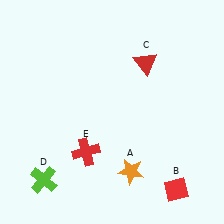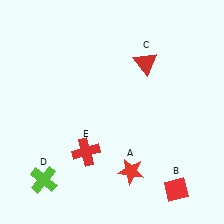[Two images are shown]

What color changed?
The star (A) changed from orange in Image 1 to red in Image 2.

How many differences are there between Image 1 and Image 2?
There is 1 difference between the two images.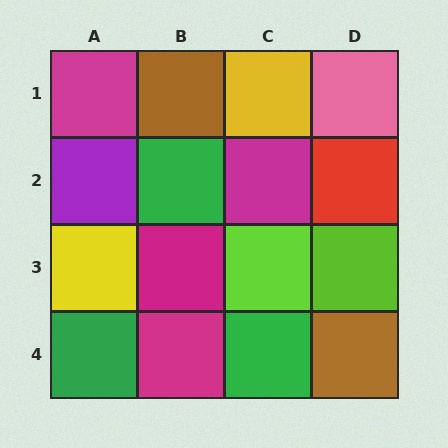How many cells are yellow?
2 cells are yellow.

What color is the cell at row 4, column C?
Green.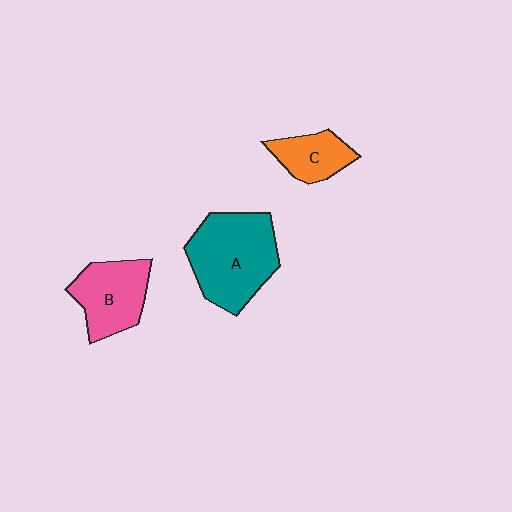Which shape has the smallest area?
Shape C (orange).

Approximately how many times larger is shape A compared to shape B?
Approximately 1.5 times.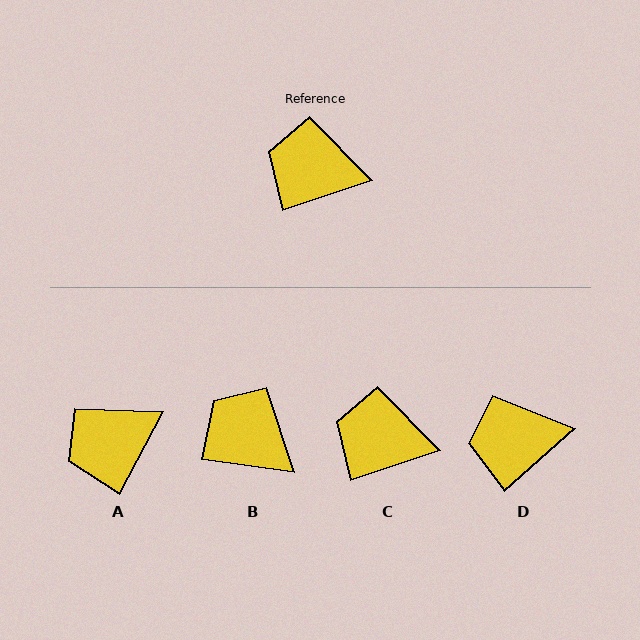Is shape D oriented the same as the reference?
No, it is off by about 24 degrees.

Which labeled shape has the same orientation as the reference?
C.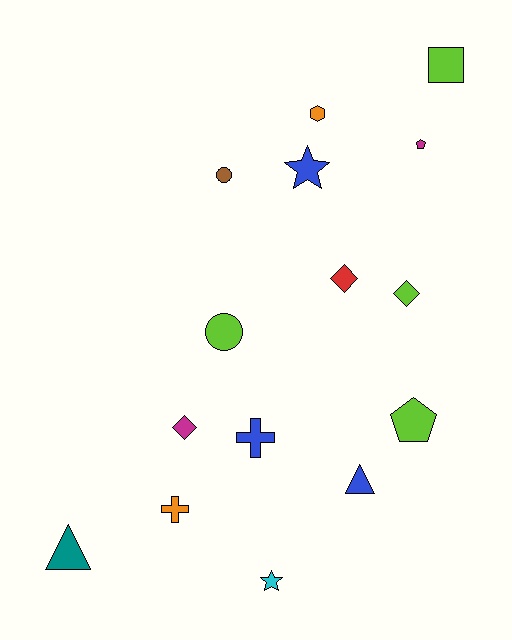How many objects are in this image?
There are 15 objects.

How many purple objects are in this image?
There are no purple objects.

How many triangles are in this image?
There are 2 triangles.